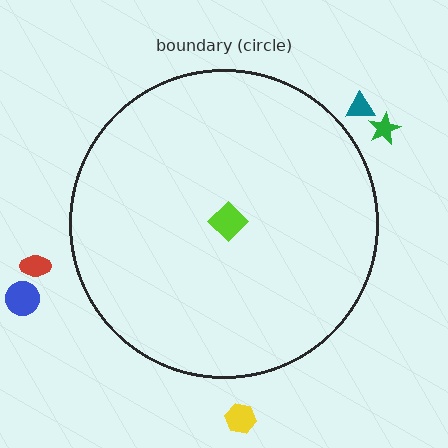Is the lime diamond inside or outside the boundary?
Inside.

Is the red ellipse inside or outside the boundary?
Outside.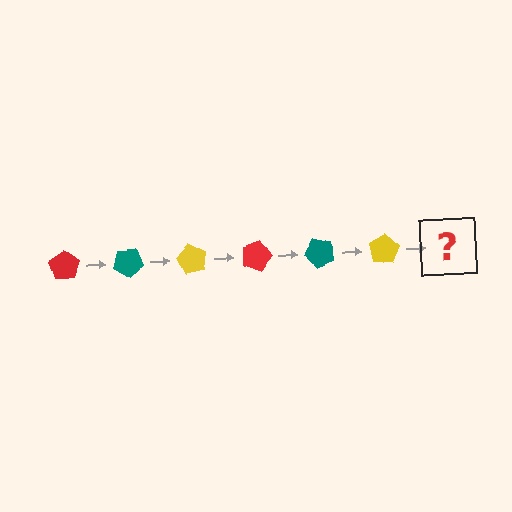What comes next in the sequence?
The next element should be a red pentagon, rotated 180 degrees from the start.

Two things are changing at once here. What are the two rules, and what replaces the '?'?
The two rules are that it rotates 30 degrees each step and the color cycles through red, teal, and yellow. The '?' should be a red pentagon, rotated 180 degrees from the start.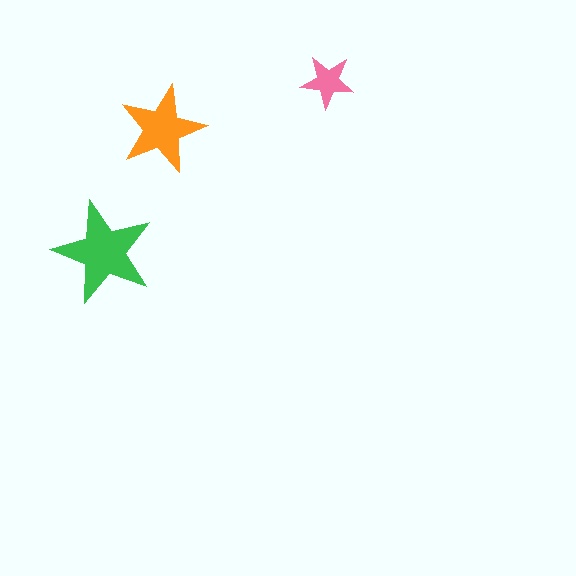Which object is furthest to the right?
The pink star is rightmost.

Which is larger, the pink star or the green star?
The green one.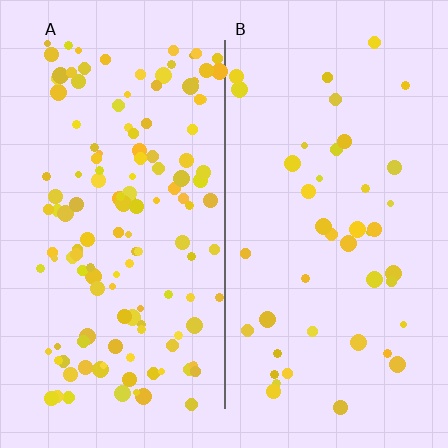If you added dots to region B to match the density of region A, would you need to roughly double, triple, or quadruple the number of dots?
Approximately triple.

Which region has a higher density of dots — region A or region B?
A (the left).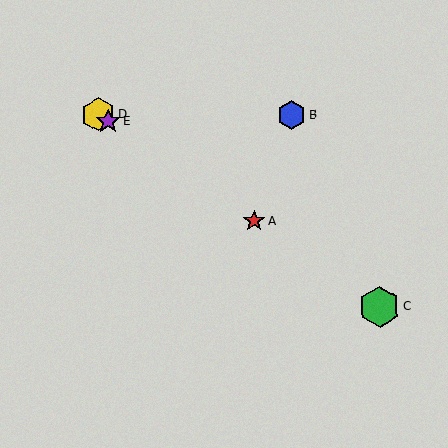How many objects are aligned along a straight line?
4 objects (A, C, D, E) are aligned along a straight line.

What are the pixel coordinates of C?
Object C is at (379, 307).